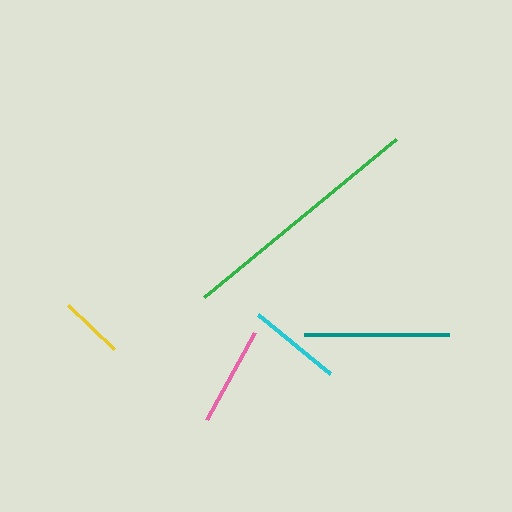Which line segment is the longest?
The green line is the longest at approximately 248 pixels.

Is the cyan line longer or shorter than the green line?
The green line is longer than the cyan line.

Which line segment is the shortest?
The yellow line is the shortest at approximately 64 pixels.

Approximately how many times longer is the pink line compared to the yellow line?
The pink line is approximately 1.6 times the length of the yellow line.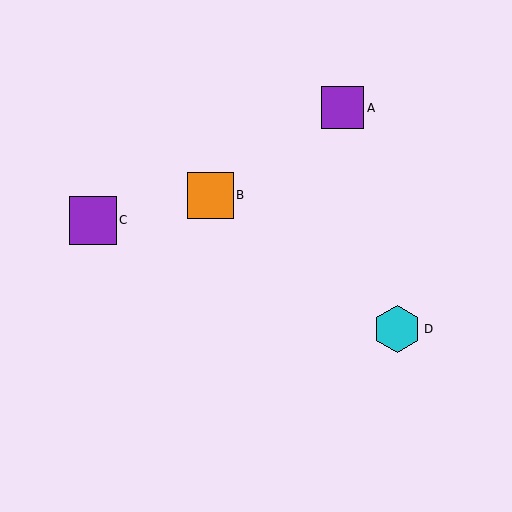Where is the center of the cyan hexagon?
The center of the cyan hexagon is at (397, 329).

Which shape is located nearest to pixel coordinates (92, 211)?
The purple square (labeled C) at (93, 220) is nearest to that location.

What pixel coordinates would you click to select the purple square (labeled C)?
Click at (93, 220) to select the purple square C.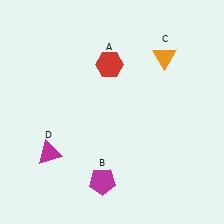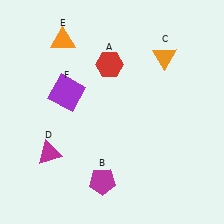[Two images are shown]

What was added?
An orange triangle (E), a purple square (F) were added in Image 2.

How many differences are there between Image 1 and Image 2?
There are 2 differences between the two images.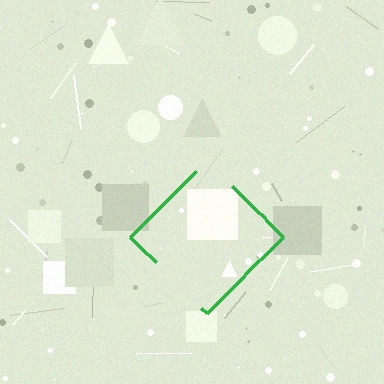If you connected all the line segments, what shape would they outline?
They would outline a diamond.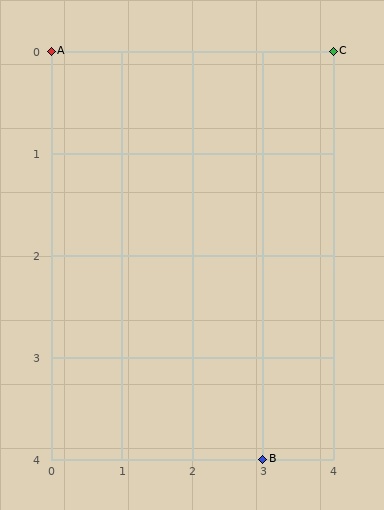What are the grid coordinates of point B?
Point B is at grid coordinates (3, 4).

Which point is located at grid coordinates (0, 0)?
Point A is at (0, 0).